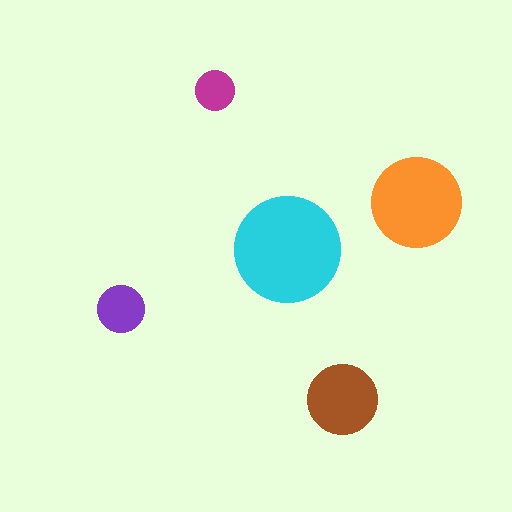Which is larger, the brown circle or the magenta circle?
The brown one.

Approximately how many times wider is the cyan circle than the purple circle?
About 2.5 times wider.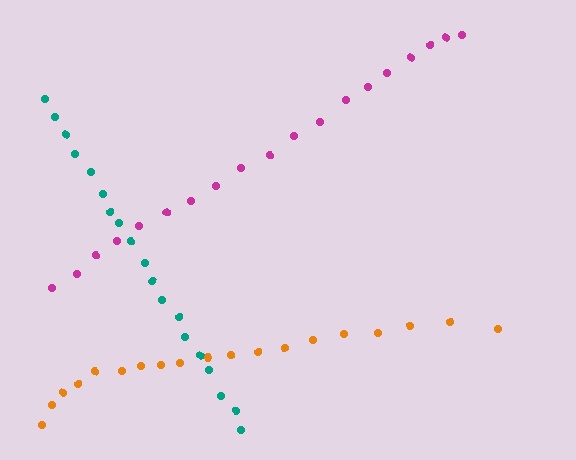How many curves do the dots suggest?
There are 3 distinct paths.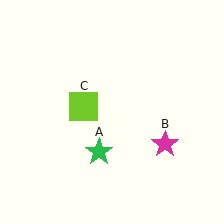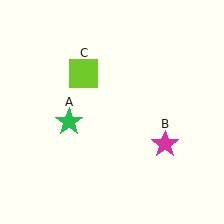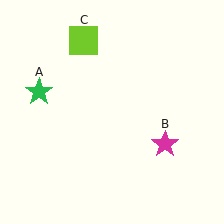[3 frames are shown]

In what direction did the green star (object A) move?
The green star (object A) moved up and to the left.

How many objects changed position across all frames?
2 objects changed position: green star (object A), lime square (object C).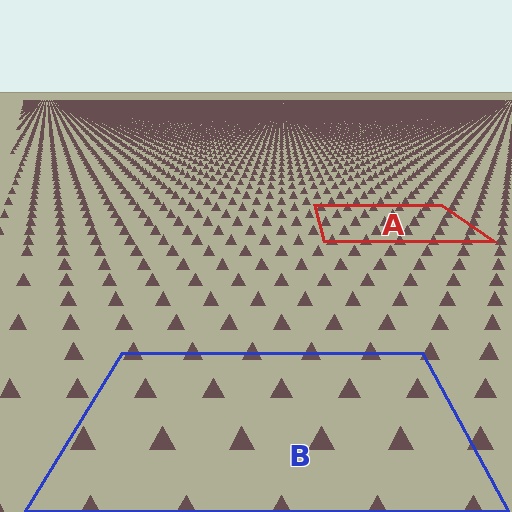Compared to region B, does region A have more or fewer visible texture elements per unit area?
Region A has more texture elements per unit area — they are packed more densely because it is farther away.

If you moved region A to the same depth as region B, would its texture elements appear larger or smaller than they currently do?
They would appear larger. At a closer depth, the same texture elements are projected at a bigger on-screen size.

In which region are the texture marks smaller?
The texture marks are smaller in region A, because it is farther away.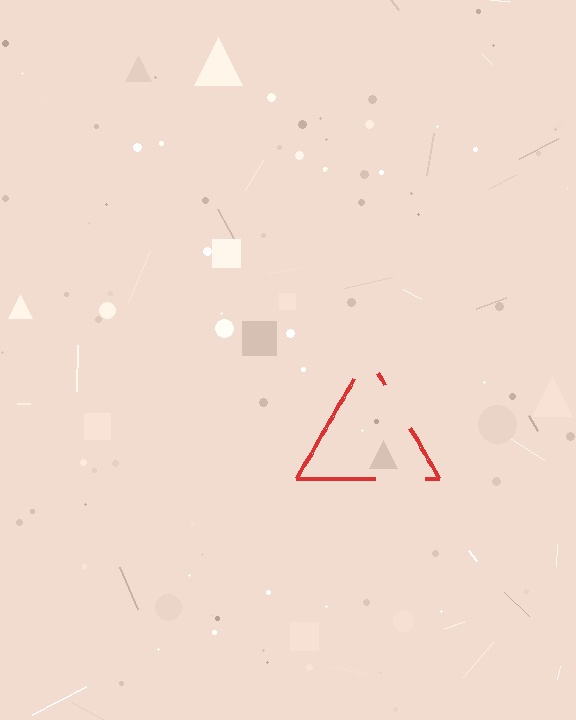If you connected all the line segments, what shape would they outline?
They would outline a triangle.